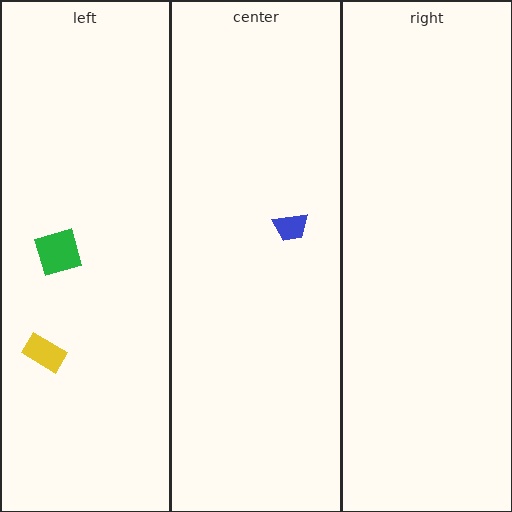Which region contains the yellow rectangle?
The left region.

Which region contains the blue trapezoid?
The center region.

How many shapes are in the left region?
2.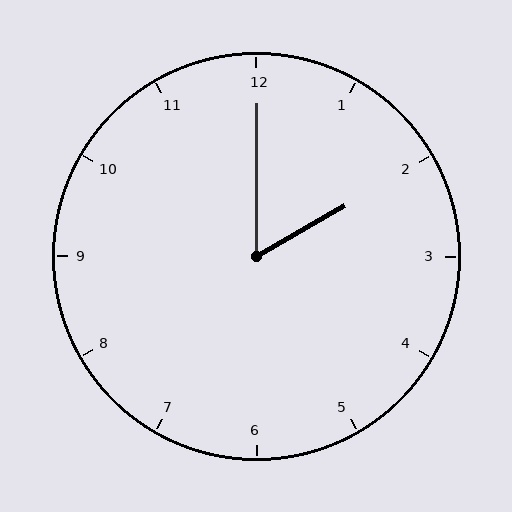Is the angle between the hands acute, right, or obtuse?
It is acute.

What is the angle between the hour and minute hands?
Approximately 60 degrees.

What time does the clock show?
2:00.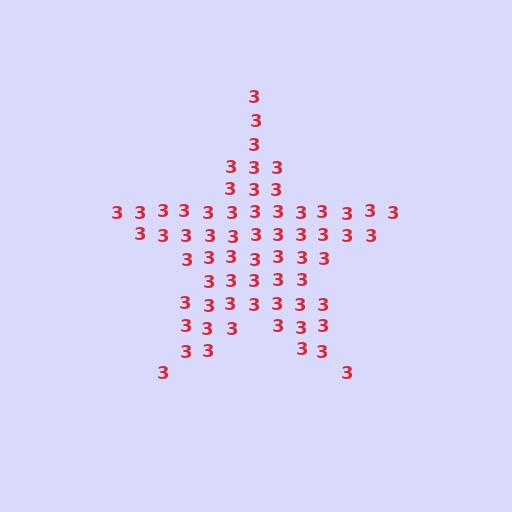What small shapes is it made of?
It is made of small digit 3's.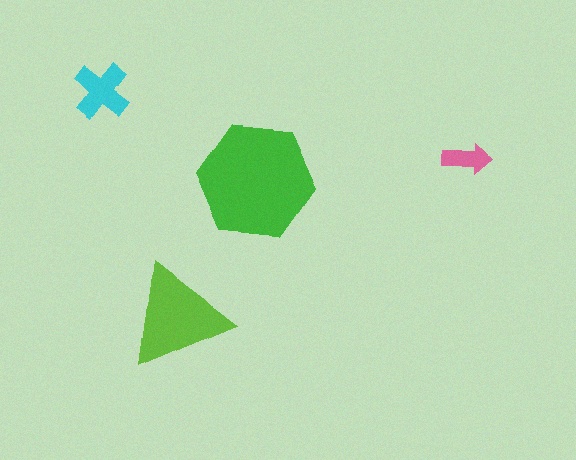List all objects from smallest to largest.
The pink arrow, the cyan cross, the lime triangle, the green hexagon.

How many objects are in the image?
There are 4 objects in the image.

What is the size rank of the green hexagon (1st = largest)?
1st.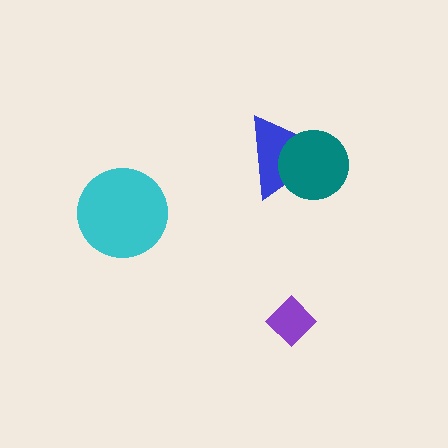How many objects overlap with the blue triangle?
1 object overlaps with the blue triangle.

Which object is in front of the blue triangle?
The teal circle is in front of the blue triangle.